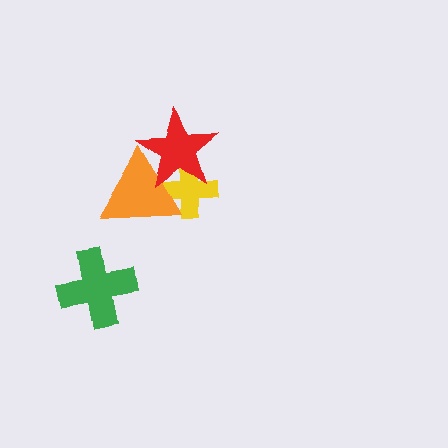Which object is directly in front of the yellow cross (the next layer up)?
The orange triangle is directly in front of the yellow cross.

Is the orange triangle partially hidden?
Yes, it is partially covered by another shape.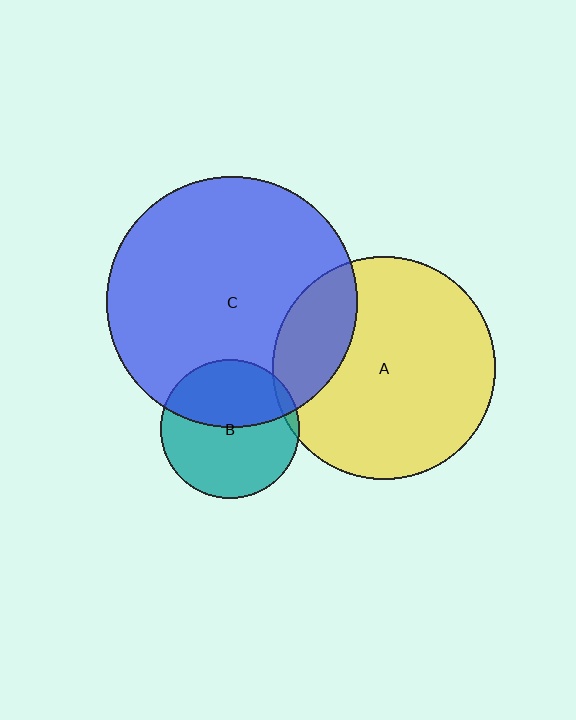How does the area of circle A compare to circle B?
Approximately 2.6 times.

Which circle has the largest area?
Circle C (blue).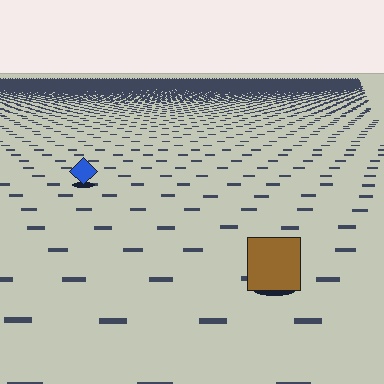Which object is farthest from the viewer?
The blue diamond is farthest from the viewer. It appears smaller and the ground texture around it is denser.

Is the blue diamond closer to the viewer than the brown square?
No. The brown square is closer — you can tell from the texture gradient: the ground texture is coarser near it.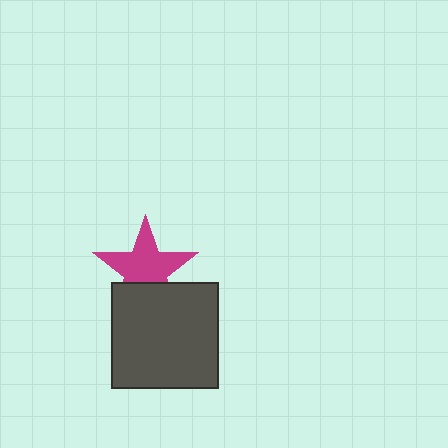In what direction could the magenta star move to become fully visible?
The magenta star could move up. That would shift it out from behind the dark gray square entirely.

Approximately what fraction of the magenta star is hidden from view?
Roughly 31% of the magenta star is hidden behind the dark gray square.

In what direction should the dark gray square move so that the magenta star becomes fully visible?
The dark gray square should move down. That is the shortest direction to clear the overlap and leave the magenta star fully visible.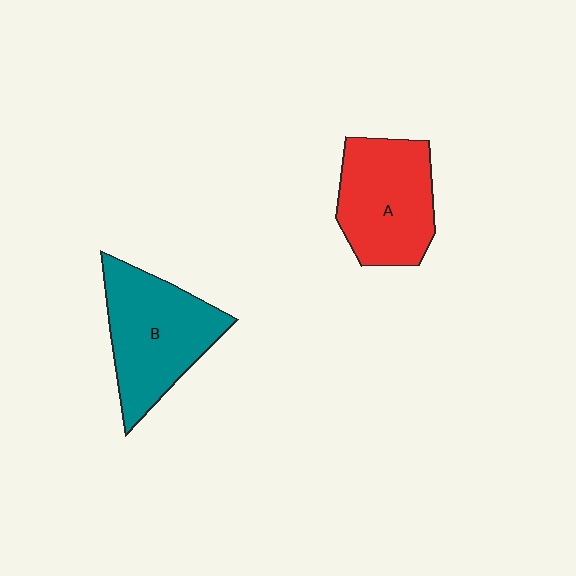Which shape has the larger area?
Shape B (teal).